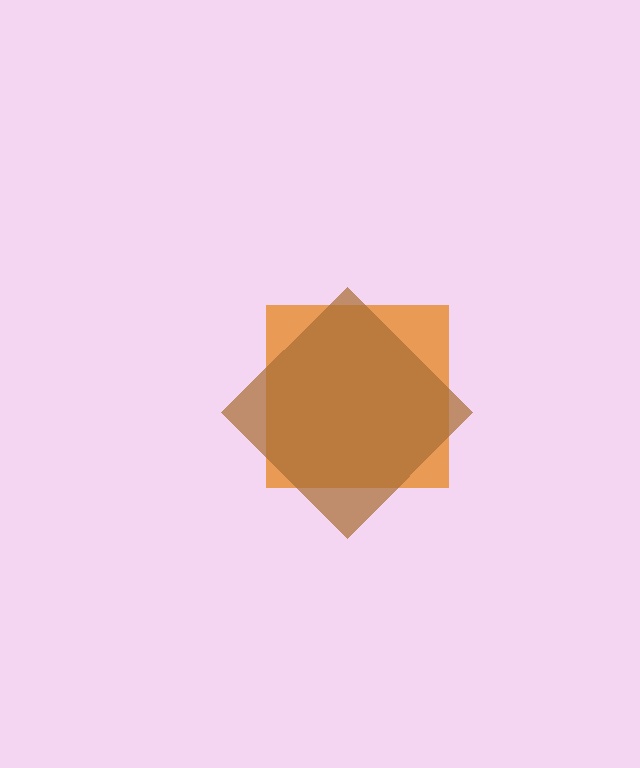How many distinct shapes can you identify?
There are 2 distinct shapes: an orange square, a brown diamond.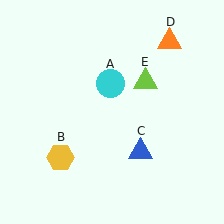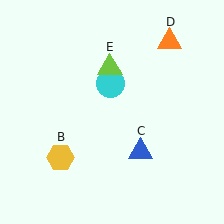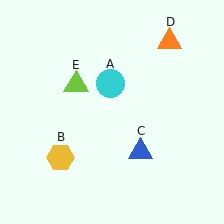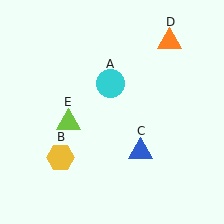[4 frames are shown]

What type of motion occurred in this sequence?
The lime triangle (object E) rotated counterclockwise around the center of the scene.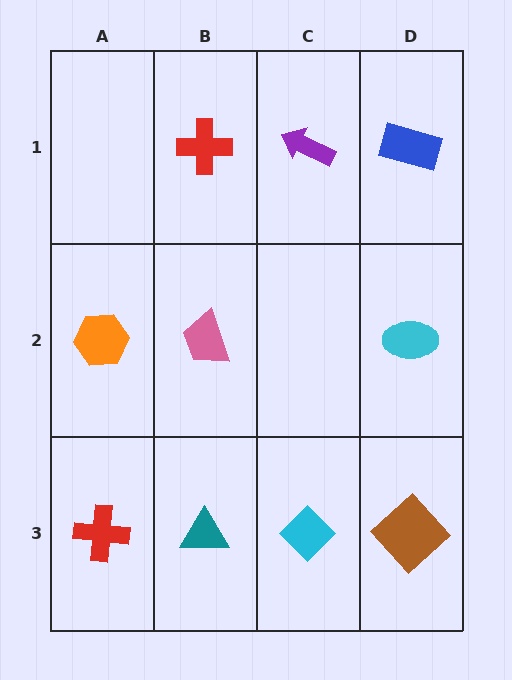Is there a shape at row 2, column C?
No, that cell is empty.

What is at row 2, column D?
A cyan ellipse.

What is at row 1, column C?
A purple arrow.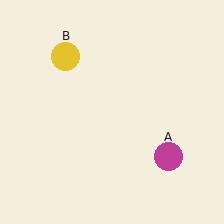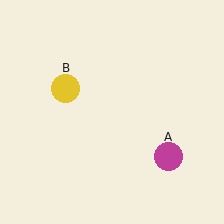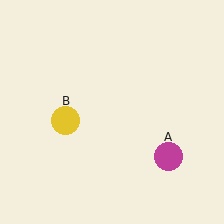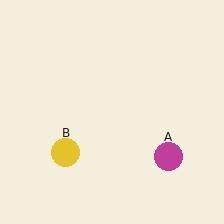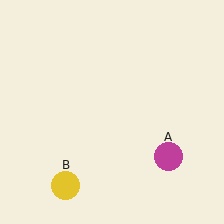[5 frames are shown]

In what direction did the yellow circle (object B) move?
The yellow circle (object B) moved down.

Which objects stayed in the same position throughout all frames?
Magenta circle (object A) remained stationary.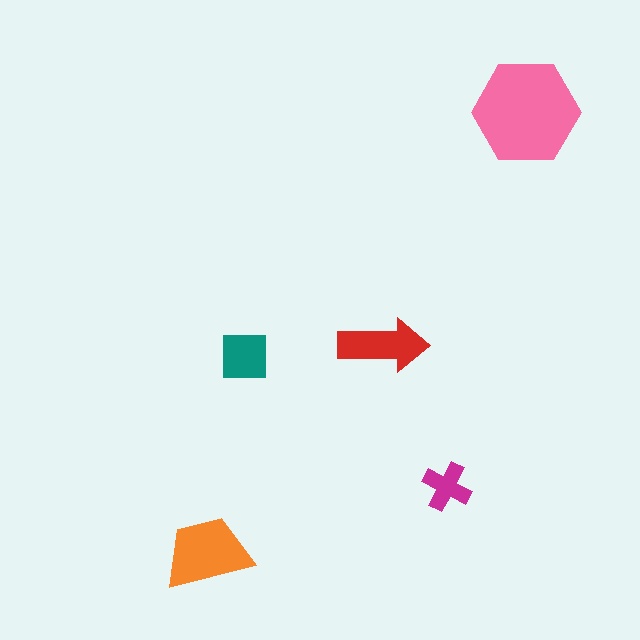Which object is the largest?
The pink hexagon.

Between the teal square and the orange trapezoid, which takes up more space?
The orange trapezoid.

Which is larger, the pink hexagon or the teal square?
The pink hexagon.